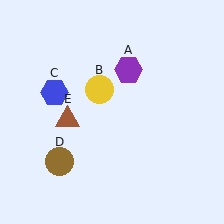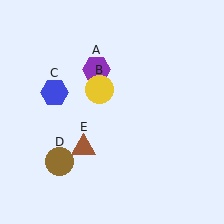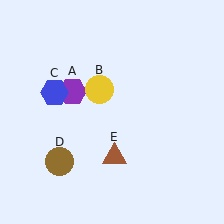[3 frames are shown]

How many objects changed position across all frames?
2 objects changed position: purple hexagon (object A), brown triangle (object E).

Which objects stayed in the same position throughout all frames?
Yellow circle (object B) and blue hexagon (object C) and brown circle (object D) remained stationary.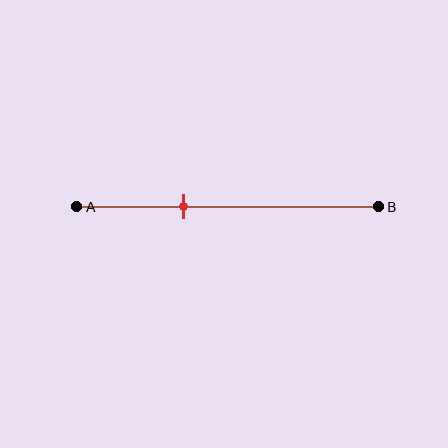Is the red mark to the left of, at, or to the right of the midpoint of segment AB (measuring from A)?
The red mark is to the left of the midpoint of segment AB.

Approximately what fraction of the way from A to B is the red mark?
The red mark is approximately 35% of the way from A to B.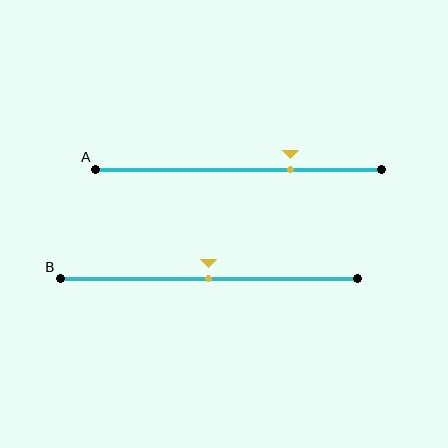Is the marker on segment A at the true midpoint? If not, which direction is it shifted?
No, the marker on segment A is shifted to the right by about 18% of the segment length.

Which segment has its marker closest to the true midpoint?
Segment B has its marker closest to the true midpoint.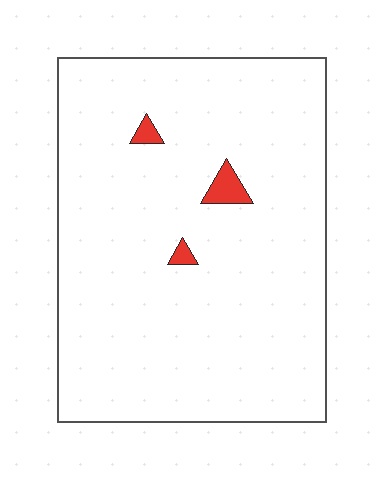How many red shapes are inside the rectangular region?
3.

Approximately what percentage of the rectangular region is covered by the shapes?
Approximately 0%.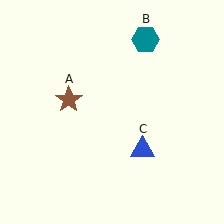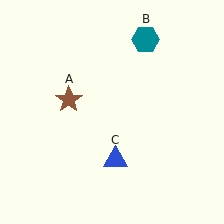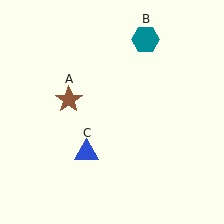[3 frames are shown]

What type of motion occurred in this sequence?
The blue triangle (object C) rotated clockwise around the center of the scene.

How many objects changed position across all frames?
1 object changed position: blue triangle (object C).